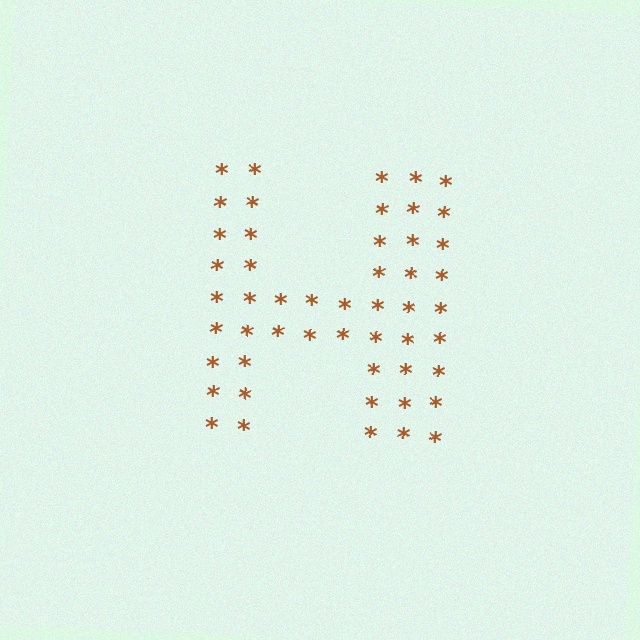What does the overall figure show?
The overall figure shows the letter H.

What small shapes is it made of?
It is made of small asterisks.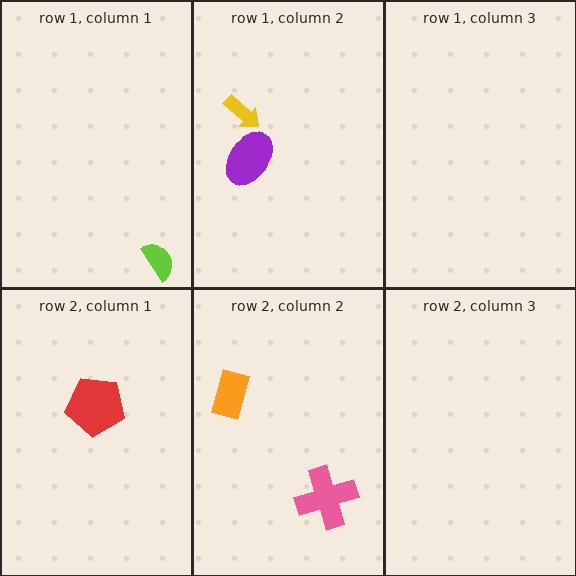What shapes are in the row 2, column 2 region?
The orange rectangle, the pink cross.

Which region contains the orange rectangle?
The row 2, column 2 region.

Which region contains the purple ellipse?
The row 1, column 2 region.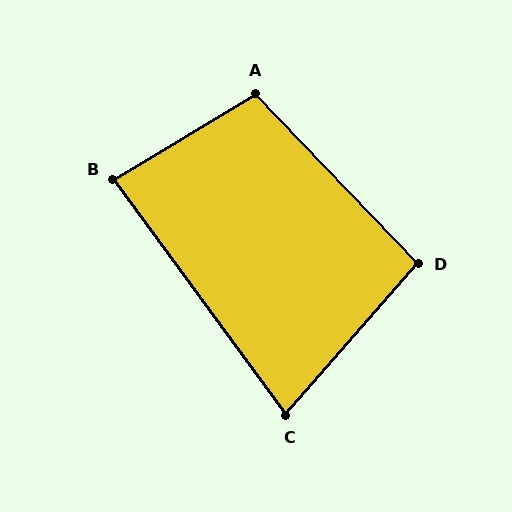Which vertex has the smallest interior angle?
C, at approximately 77 degrees.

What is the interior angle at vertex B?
Approximately 85 degrees (acute).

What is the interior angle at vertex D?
Approximately 95 degrees (obtuse).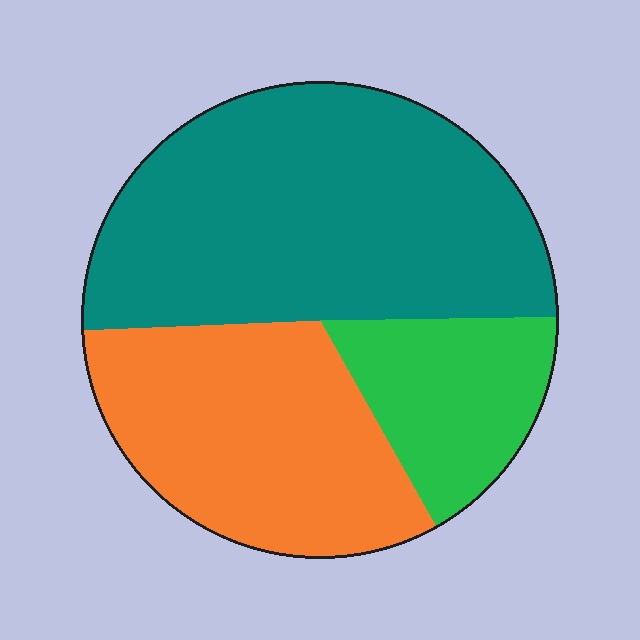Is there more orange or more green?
Orange.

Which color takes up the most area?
Teal, at roughly 50%.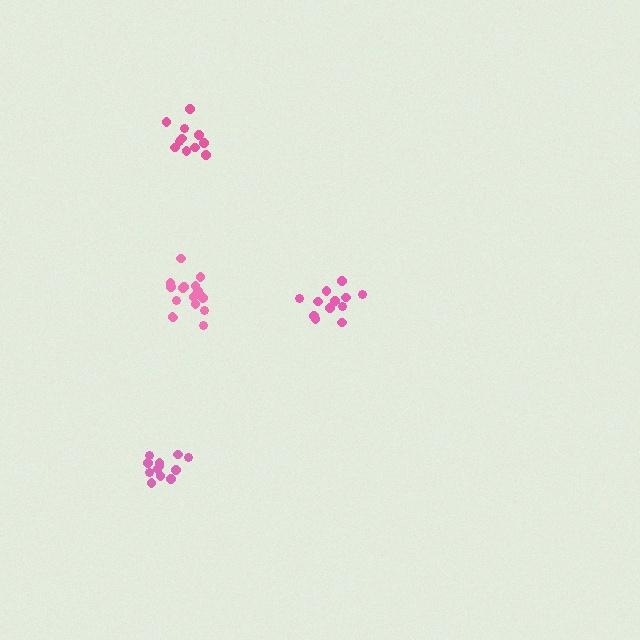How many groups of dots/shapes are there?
There are 4 groups.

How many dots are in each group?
Group 1: 13 dots, Group 2: 17 dots, Group 3: 11 dots, Group 4: 12 dots (53 total).